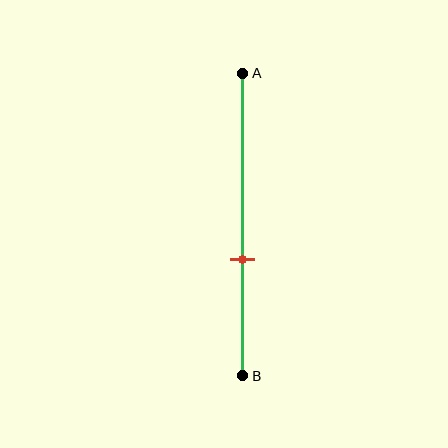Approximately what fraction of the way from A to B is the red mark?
The red mark is approximately 60% of the way from A to B.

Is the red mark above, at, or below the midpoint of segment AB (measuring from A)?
The red mark is below the midpoint of segment AB.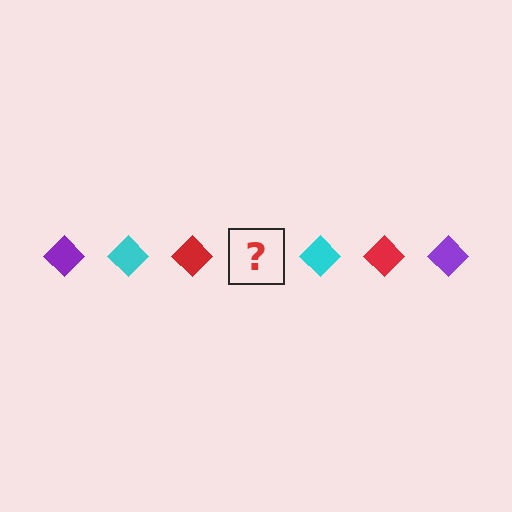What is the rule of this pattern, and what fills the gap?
The rule is that the pattern cycles through purple, cyan, red diamonds. The gap should be filled with a purple diamond.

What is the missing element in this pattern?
The missing element is a purple diamond.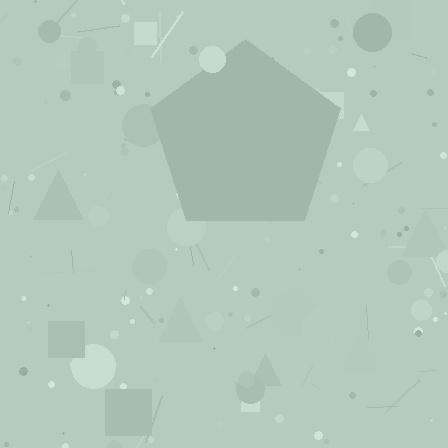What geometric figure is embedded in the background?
A pentagon is embedded in the background.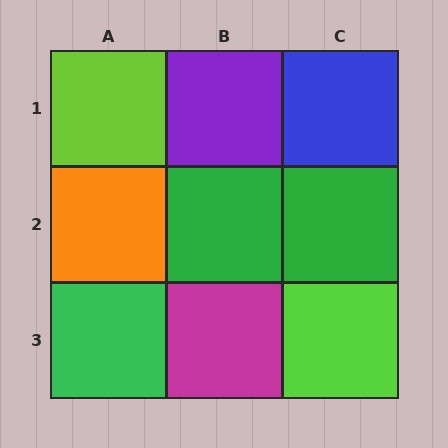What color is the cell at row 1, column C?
Blue.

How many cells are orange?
1 cell is orange.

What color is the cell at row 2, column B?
Green.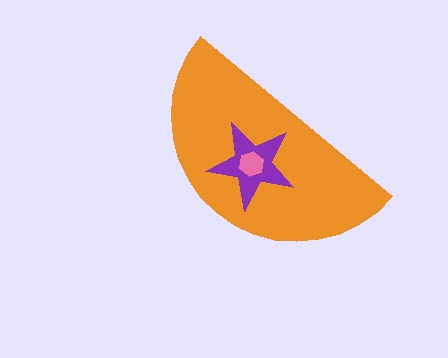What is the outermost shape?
The orange semicircle.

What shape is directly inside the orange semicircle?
The purple star.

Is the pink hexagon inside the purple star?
Yes.